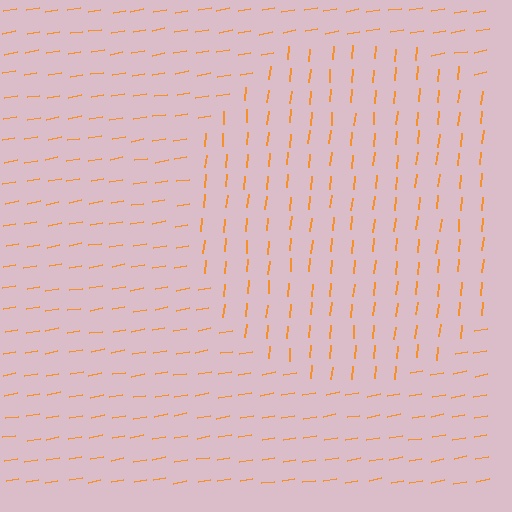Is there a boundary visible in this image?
Yes, there is a texture boundary formed by a change in line orientation.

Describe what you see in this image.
The image is filled with small orange line segments. A circle region in the image has lines oriented differently from the surrounding lines, creating a visible texture boundary.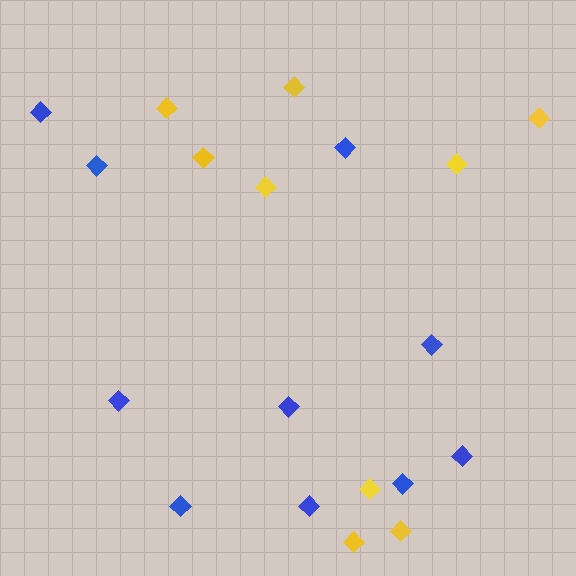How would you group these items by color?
There are 2 groups: one group of blue diamonds (10) and one group of yellow diamonds (9).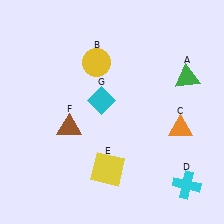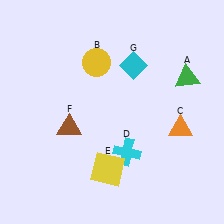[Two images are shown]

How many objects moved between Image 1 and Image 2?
2 objects moved between the two images.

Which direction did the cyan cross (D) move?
The cyan cross (D) moved left.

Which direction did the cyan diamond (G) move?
The cyan diamond (G) moved up.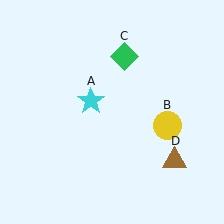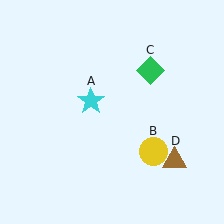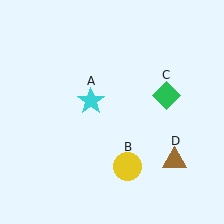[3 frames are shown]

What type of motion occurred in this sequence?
The yellow circle (object B), green diamond (object C) rotated clockwise around the center of the scene.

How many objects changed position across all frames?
2 objects changed position: yellow circle (object B), green diamond (object C).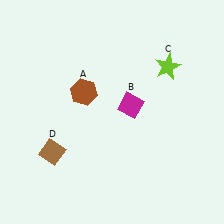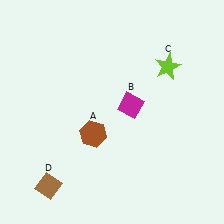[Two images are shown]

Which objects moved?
The objects that moved are: the brown hexagon (A), the brown diamond (D).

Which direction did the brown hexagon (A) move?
The brown hexagon (A) moved down.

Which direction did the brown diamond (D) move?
The brown diamond (D) moved down.